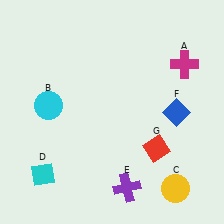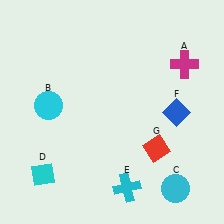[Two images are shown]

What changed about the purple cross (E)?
In Image 1, E is purple. In Image 2, it changed to cyan.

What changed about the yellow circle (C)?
In Image 1, C is yellow. In Image 2, it changed to cyan.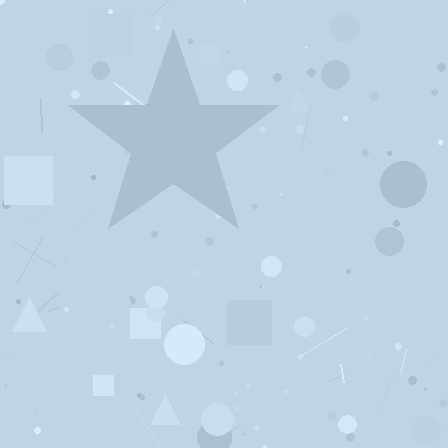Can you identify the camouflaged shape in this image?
The camouflaged shape is a star.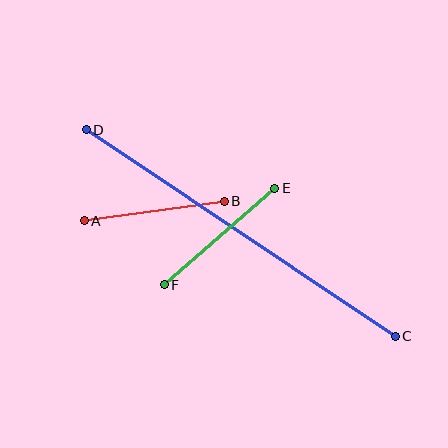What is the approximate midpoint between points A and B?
The midpoint is at approximately (154, 211) pixels.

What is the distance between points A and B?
The distance is approximately 141 pixels.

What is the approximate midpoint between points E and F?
The midpoint is at approximately (219, 237) pixels.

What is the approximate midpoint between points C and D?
The midpoint is at approximately (241, 233) pixels.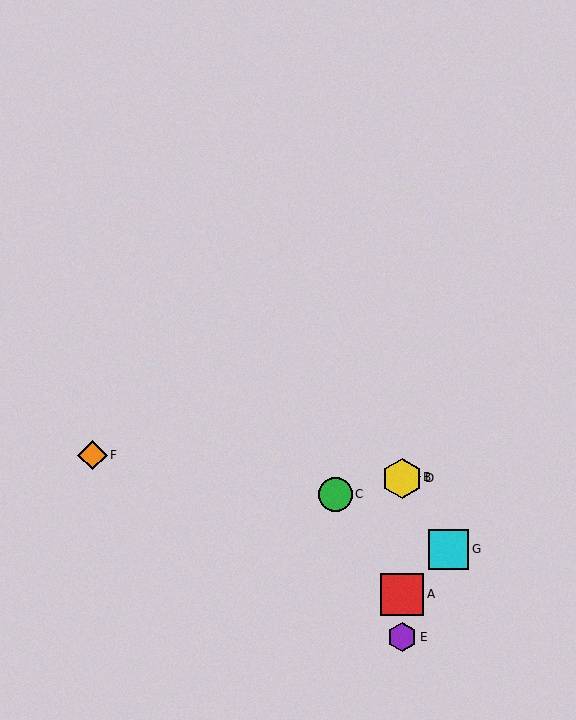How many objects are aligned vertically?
4 objects (A, B, D, E) are aligned vertically.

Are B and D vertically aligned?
Yes, both are at x≈402.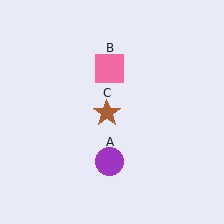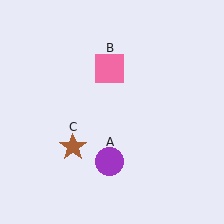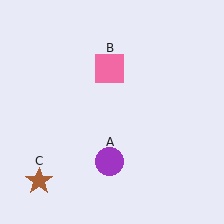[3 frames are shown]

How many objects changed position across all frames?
1 object changed position: brown star (object C).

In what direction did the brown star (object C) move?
The brown star (object C) moved down and to the left.